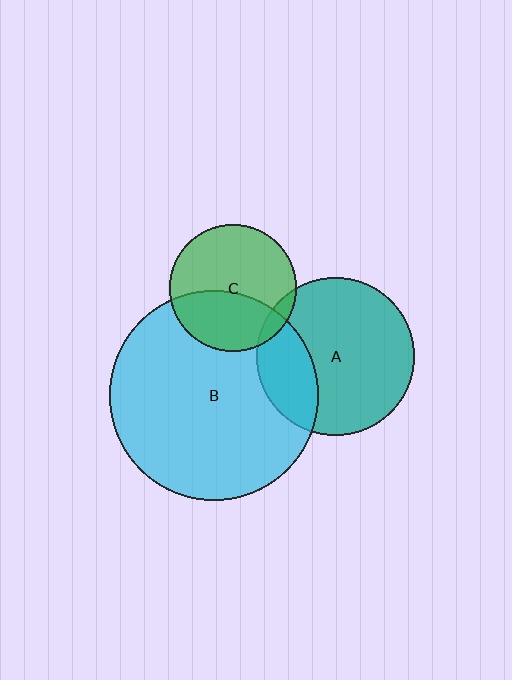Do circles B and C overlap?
Yes.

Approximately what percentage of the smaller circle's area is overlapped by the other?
Approximately 40%.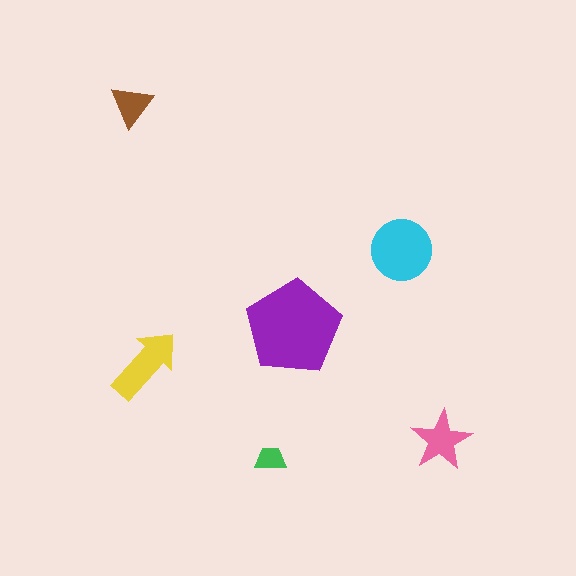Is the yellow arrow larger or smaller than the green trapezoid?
Larger.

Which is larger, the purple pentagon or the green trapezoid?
The purple pentagon.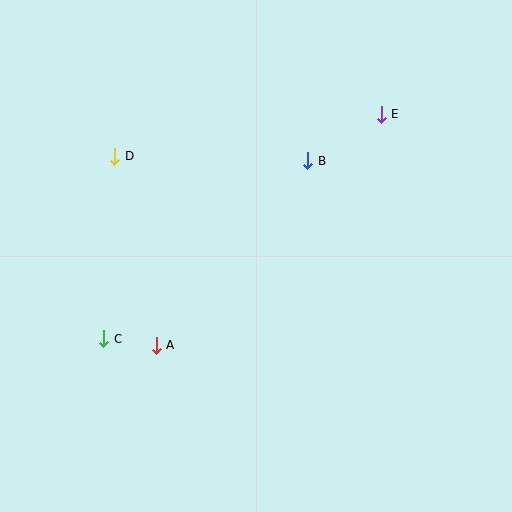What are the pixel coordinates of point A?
Point A is at (156, 345).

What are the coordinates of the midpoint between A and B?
The midpoint between A and B is at (232, 253).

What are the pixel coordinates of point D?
Point D is at (115, 156).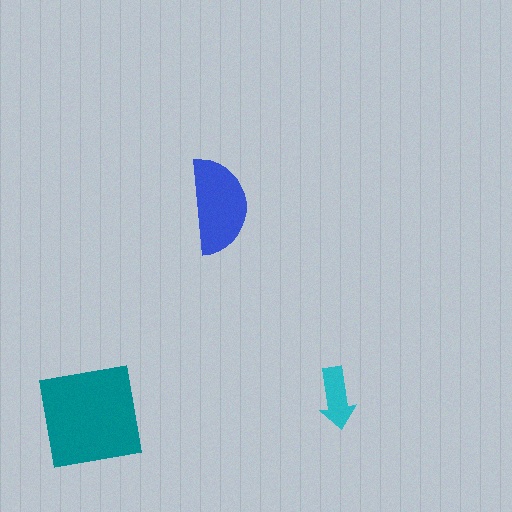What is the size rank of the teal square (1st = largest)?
1st.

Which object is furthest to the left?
The teal square is leftmost.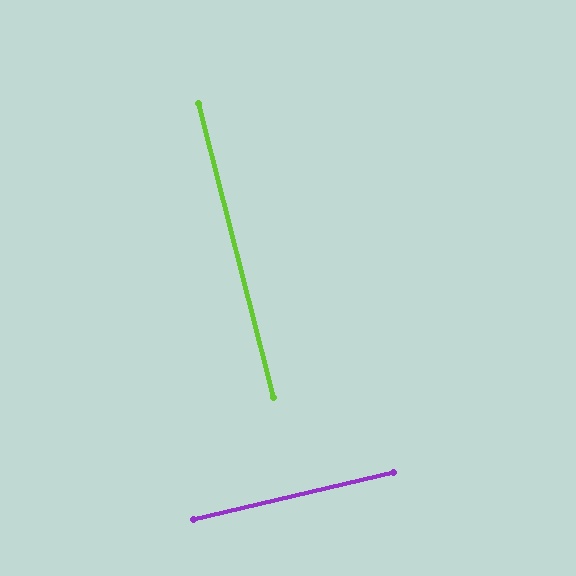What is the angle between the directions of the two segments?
Approximately 89 degrees.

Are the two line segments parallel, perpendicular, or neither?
Perpendicular — they meet at approximately 89°.